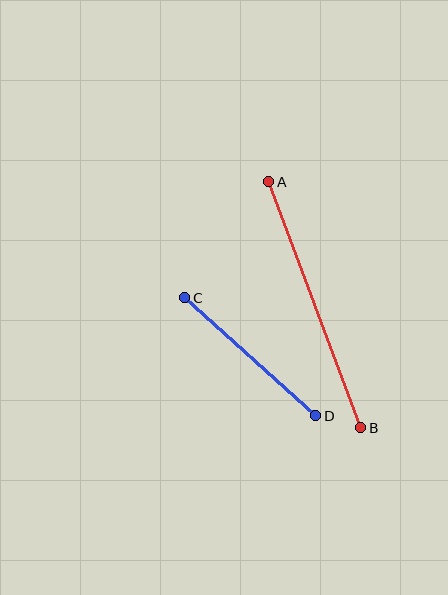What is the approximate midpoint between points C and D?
The midpoint is at approximately (250, 357) pixels.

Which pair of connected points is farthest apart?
Points A and B are farthest apart.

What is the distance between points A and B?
The distance is approximately 263 pixels.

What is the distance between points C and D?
The distance is approximately 177 pixels.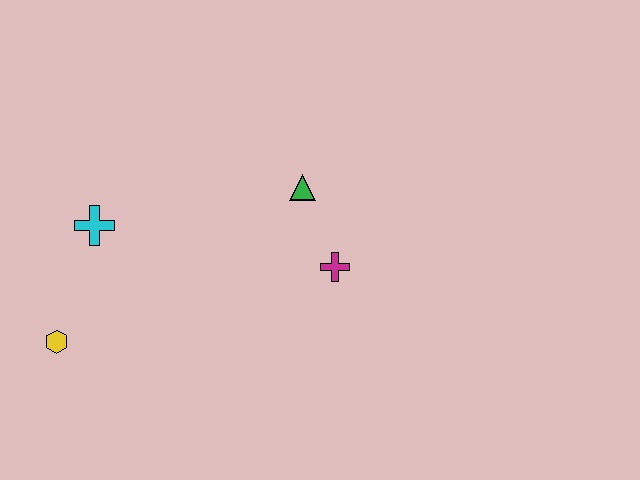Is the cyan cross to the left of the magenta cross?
Yes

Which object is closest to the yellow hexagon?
The cyan cross is closest to the yellow hexagon.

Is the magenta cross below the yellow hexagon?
No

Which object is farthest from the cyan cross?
The magenta cross is farthest from the cyan cross.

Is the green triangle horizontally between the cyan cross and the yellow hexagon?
No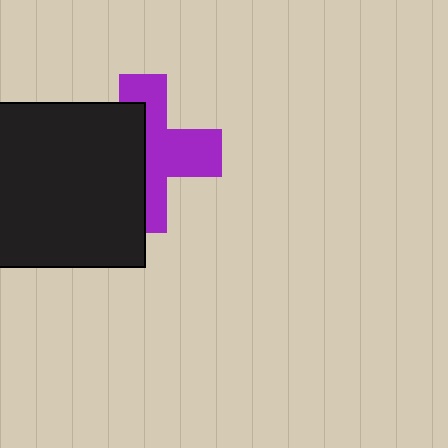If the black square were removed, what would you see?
You would see the complete purple cross.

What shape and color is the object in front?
The object in front is a black square.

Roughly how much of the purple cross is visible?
About half of it is visible (roughly 53%).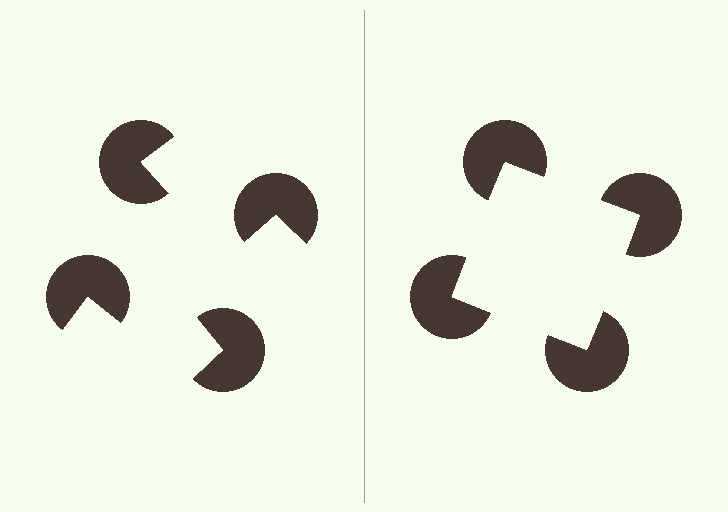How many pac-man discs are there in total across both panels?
8 — 4 on each side.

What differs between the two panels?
The pac-man discs are positioned identically on both sides; only the wedge orientations differ. On the right they align to a square; on the left they are misaligned.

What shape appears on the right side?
An illusory square.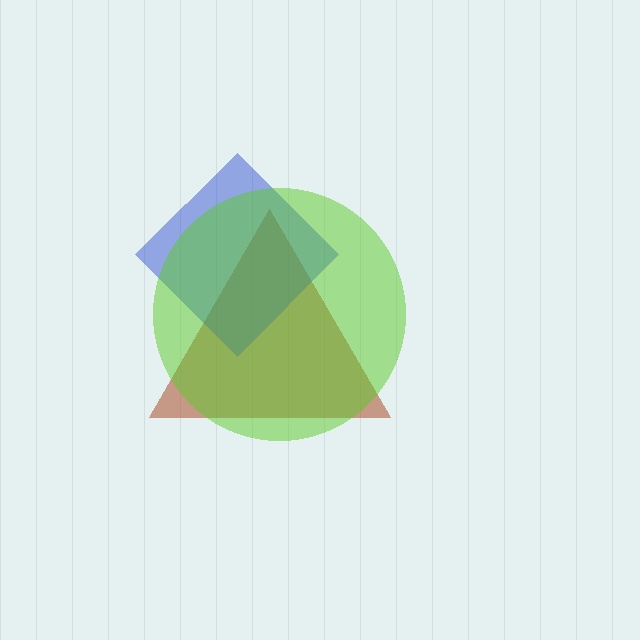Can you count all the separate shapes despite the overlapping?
Yes, there are 3 separate shapes.